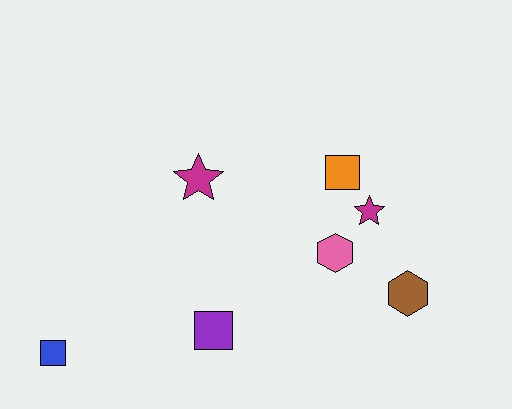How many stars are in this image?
There are 2 stars.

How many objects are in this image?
There are 7 objects.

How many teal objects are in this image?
There are no teal objects.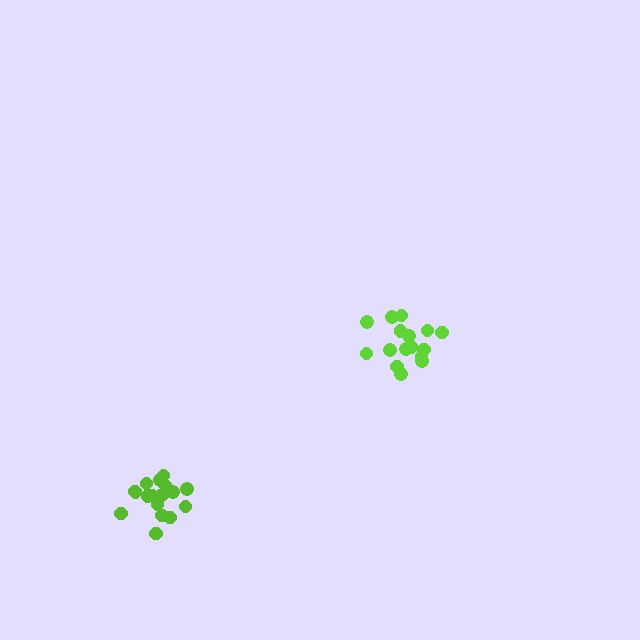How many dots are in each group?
Group 1: 19 dots, Group 2: 16 dots (35 total).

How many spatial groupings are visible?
There are 2 spatial groupings.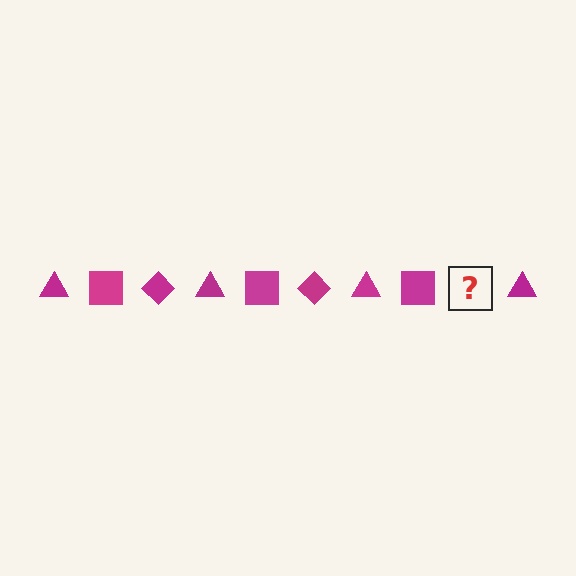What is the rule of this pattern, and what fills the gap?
The rule is that the pattern cycles through triangle, square, diamond shapes in magenta. The gap should be filled with a magenta diamond.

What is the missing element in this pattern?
The missing element is a magenta diamond.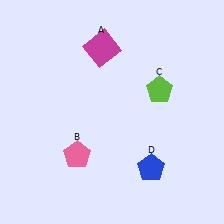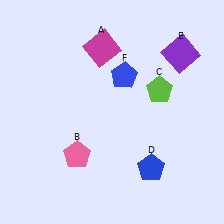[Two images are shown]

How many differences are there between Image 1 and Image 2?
There are 2 differences between the two images.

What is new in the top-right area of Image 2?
A purple square (E) was added in the top-right area of Image 2.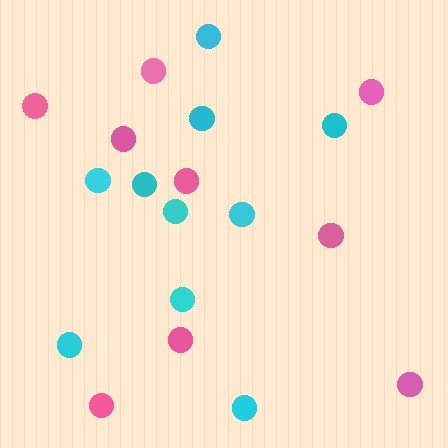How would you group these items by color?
There are 2 groups: one group of cyan circles (10) and one group of pink circles (9).